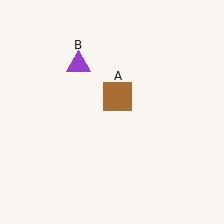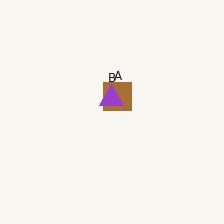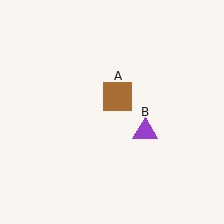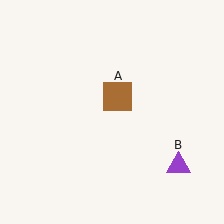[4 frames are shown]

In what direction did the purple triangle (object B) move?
The purple triangle (object B) moved down and to the right.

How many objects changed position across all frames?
1 object changed position: purple triangle (object B).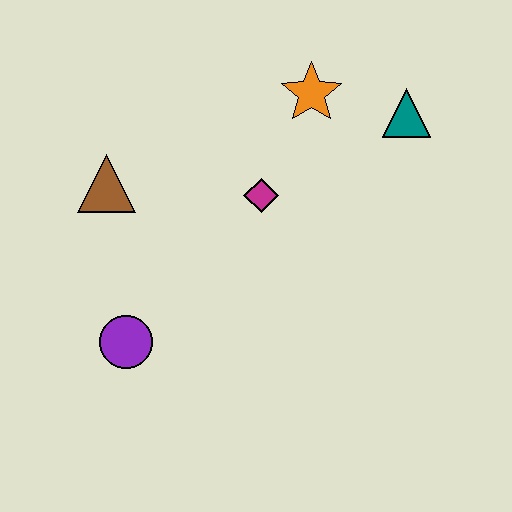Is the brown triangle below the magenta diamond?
No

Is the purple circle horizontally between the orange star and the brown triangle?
Yes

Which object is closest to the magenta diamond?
The orange star is closest to the magenta diamond.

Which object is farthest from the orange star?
The purple circle is farthest from the orange star.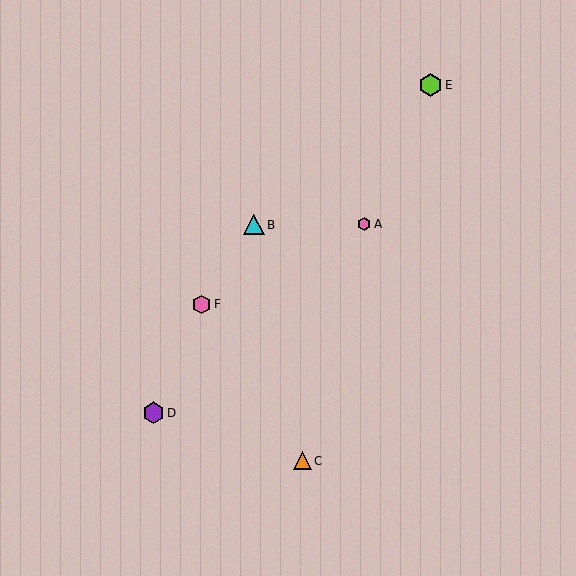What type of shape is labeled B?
Shape B is a cyan triangle.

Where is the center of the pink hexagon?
The center of the pink hexagon is at (202, 304).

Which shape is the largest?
The lime hexagon (labeled E) is the largest.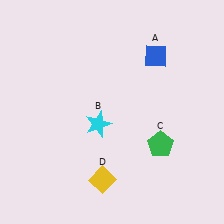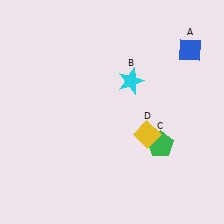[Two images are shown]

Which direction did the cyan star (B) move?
The cyan star (B) moved up.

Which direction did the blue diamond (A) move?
The blue diamond (A) moved right.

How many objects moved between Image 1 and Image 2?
3 objects moved between the two images.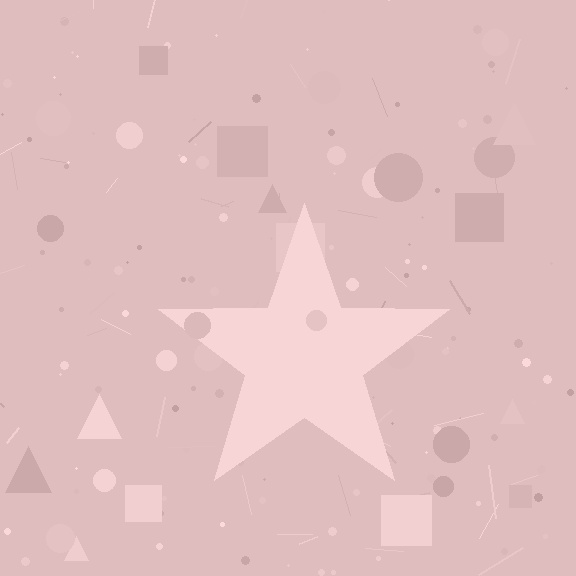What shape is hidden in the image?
A star is hidden in the image.